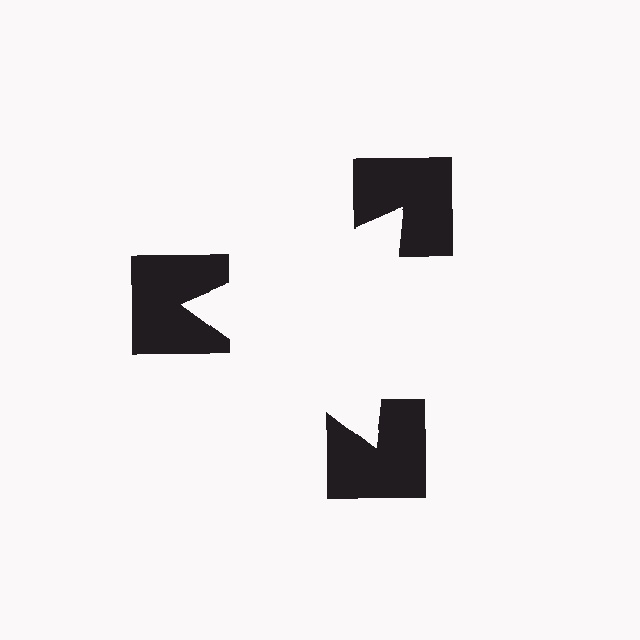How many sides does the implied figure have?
3 sides.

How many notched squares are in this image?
There are 3 — one at each vertex of the illusory triangle.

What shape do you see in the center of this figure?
An illusory triangle — its edges are inferred from the aligned wedge cuts in the notched squares, not physically drawn.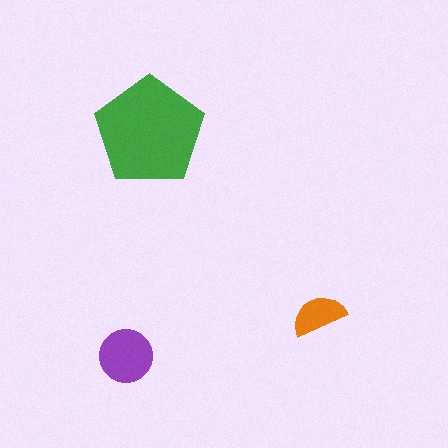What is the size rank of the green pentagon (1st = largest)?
1st.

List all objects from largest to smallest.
The green pentagon, the purple circle, the orange semicircle.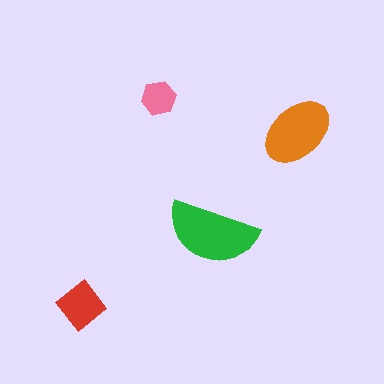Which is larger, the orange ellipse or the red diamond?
The orange ellipse.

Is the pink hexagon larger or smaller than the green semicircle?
Smaller.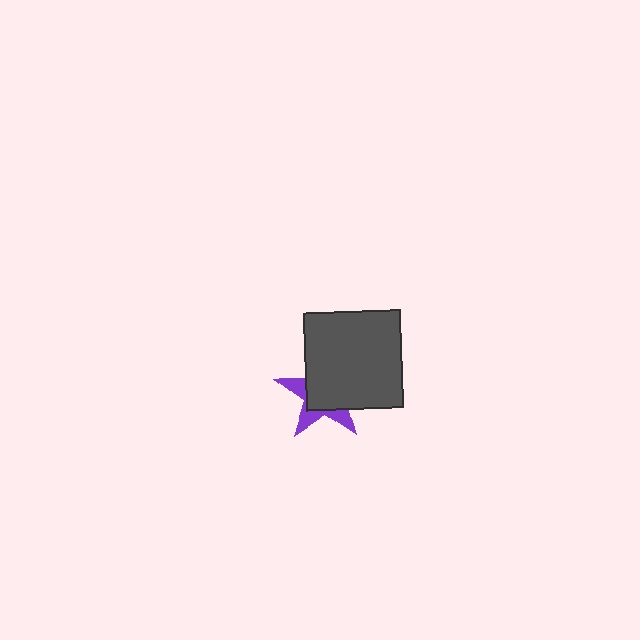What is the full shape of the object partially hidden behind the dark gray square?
The partially hidden object is a purple star.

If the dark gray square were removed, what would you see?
You would see the complete purple star.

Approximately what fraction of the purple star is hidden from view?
Roughly 66% of the purple star is hidden behind the dark gray square.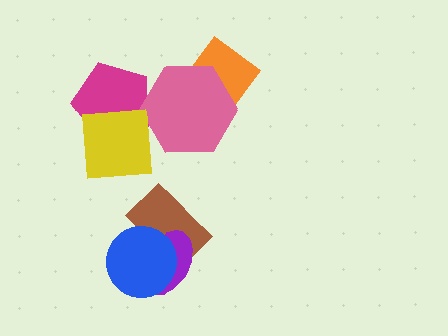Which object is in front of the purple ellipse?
The blue circle is in front of the purple ellipse.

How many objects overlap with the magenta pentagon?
2 objects overlap with the magenta pentagon.